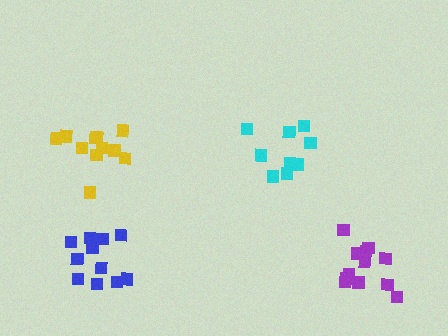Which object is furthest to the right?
The purple cluster is rightmost.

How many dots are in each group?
Group 1: 9 dots, Group 2: 11 dots, Group 3: 12 dots, Group 4: 11 dots (43 total).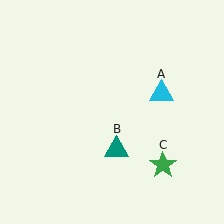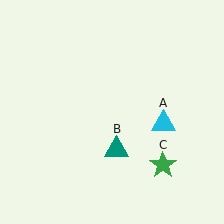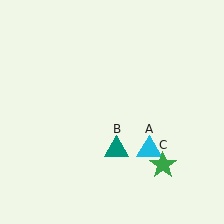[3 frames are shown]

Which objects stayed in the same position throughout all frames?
Teal triangle (object B) and green star (object C) remained stationary.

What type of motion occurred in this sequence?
The cyan triangle (object A) rotated clockwise around the center of the scene.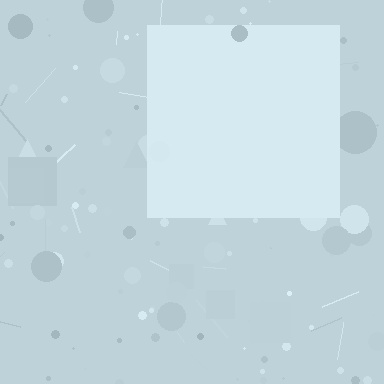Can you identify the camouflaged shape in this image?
The camouflaged shape is a square.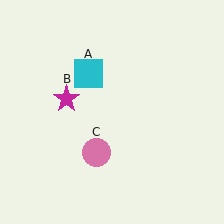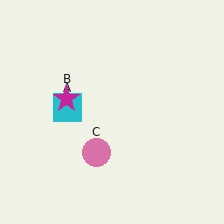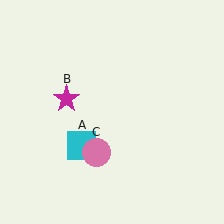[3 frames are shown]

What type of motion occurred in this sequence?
The cyan square (object A) rotated counterclockwise around the center of the scene.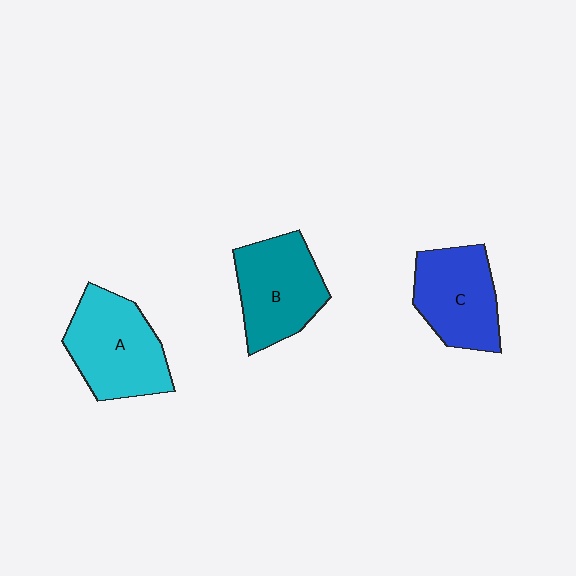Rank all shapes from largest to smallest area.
From largest to smallest: A (cyan), B (teal), C (blue).